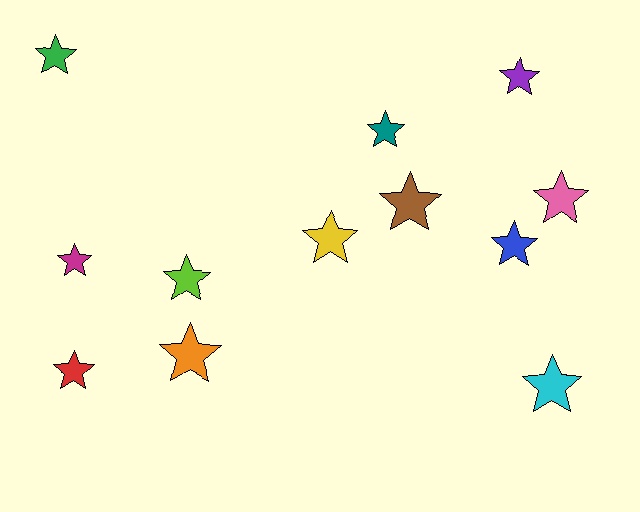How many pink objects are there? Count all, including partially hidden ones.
There is 1 pink object.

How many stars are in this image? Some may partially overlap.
There are 12 stars.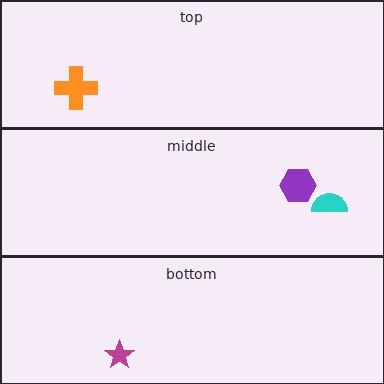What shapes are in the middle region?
The cyan semicircle, the purple hexagon.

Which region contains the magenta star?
The bottom region.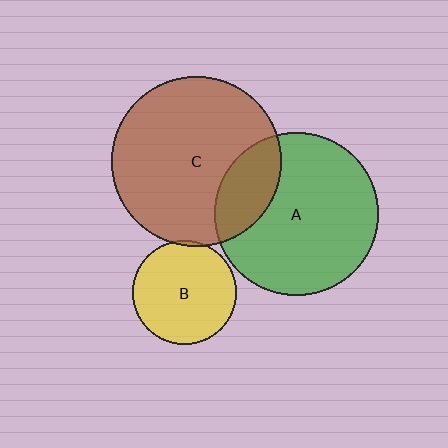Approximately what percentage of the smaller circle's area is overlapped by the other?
Approximately 5%.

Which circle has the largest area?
Circle C (brown).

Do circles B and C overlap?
Yes.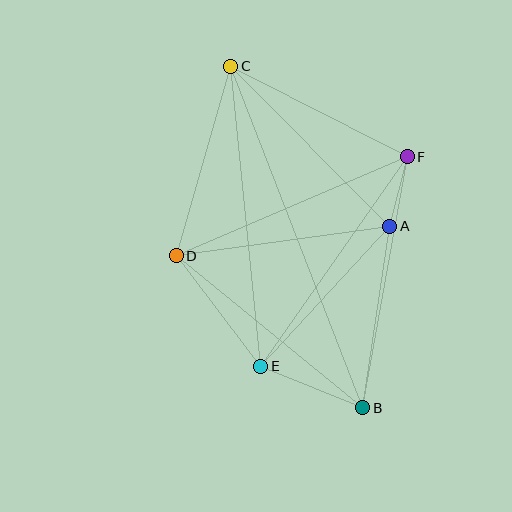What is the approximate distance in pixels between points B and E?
The distance between B and E is approximately 110 pixels.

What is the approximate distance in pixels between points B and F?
The distance between B and F is approximately 255 pixels.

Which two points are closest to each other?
Points A and F are closest to each other.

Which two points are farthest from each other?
Points B and C are farthest from each other.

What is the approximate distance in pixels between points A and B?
The distance between A and B is approximately 183 pixels.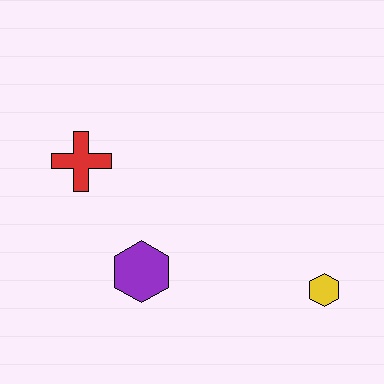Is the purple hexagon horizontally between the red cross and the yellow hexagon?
Yes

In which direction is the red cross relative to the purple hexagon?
The red cross is above the purple hexagon.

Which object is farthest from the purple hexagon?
The yellow hexagon is farthest from the purple hexagon.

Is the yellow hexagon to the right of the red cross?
Yes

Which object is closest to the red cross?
The purple hexagon is closest to the red cross.